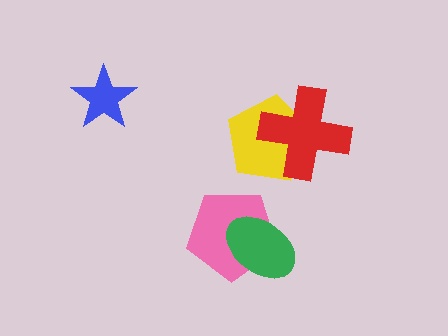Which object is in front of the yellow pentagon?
The red cross is in front of the yellow pentagon.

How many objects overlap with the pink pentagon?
1 object overlaps with the pink pentagon.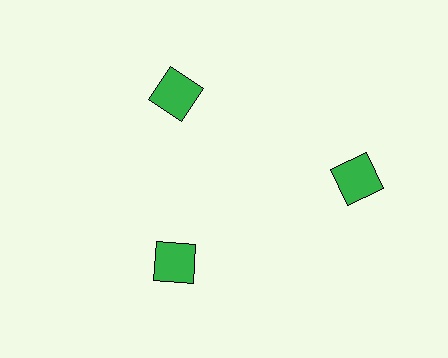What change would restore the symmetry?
The symmetry would be restored by moving it inward, back onto the ring so that all 3 squares sit at equal angles and equal distance from the center.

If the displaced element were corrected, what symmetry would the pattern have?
It would have 3-fold rotational symmetry — the pattern would map onto itself every 120 degrees.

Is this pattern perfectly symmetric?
No. The 3 green squares are arranged in a ring, but one element near the 3 o'clock position is pushed outward from the center, breaking the 3-fold rotational symmetry.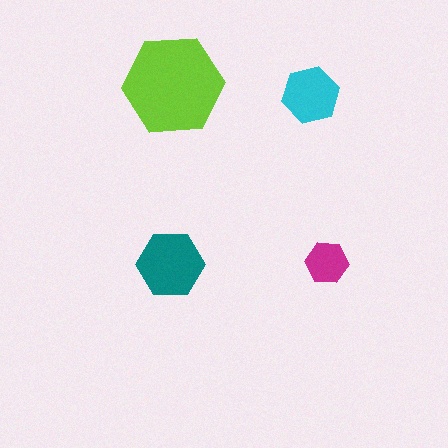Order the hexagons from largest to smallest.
the lime one, the teal one, the cyan one, the magenta one.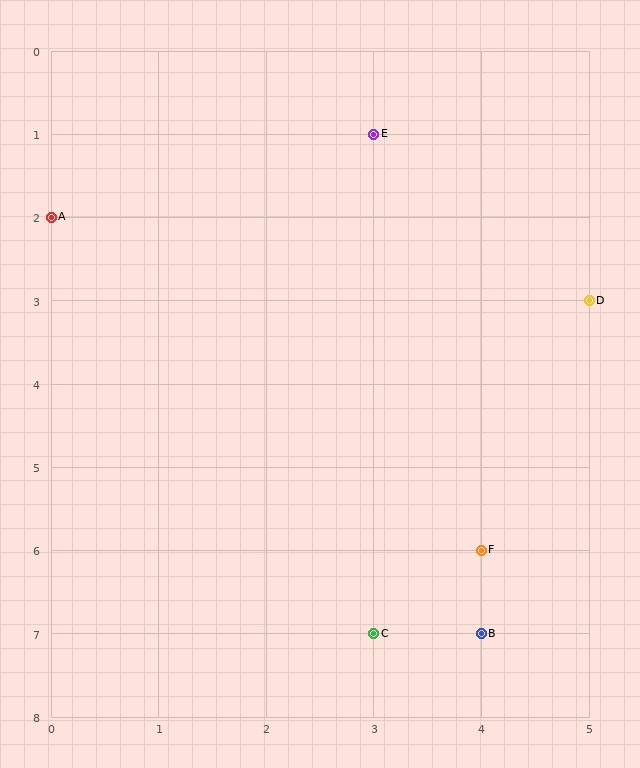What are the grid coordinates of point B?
Point B is at grid coordinates (4, 7).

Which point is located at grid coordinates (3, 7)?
Point C is at (3, 7).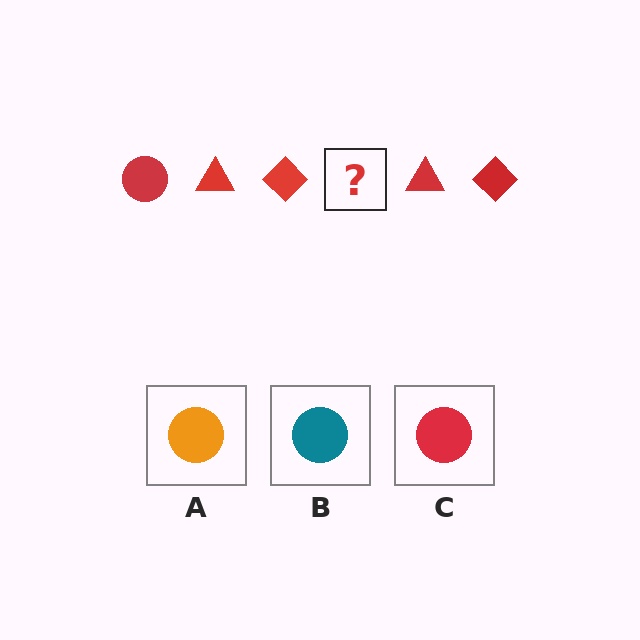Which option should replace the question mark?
Option C.